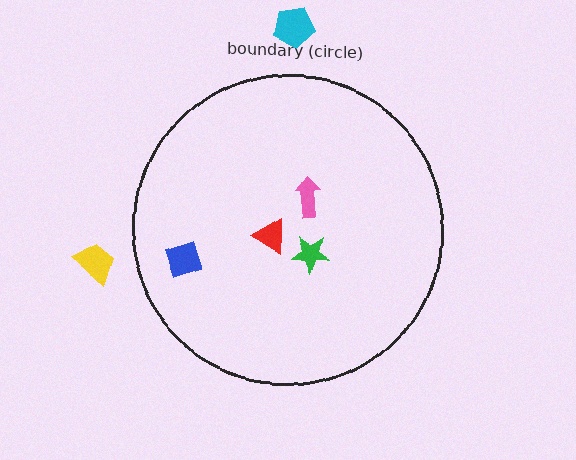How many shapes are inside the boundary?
4 inside, 2 outside.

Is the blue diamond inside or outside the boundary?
Inside.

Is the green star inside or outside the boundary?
Inside.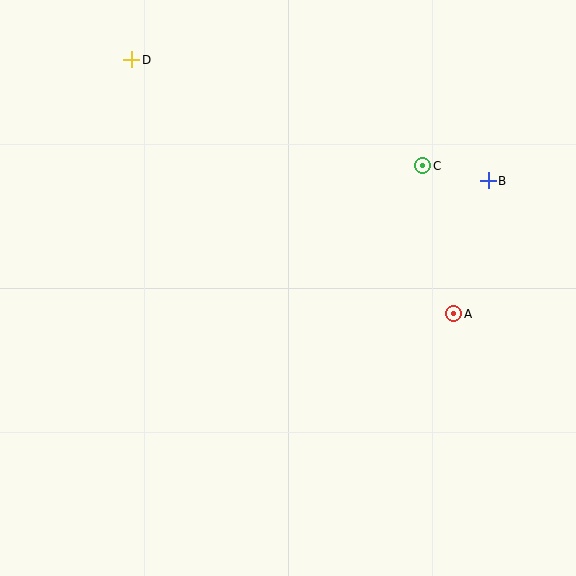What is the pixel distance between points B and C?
The distance between B and C is 67 pixels.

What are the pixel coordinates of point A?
Point A is at (454, 314).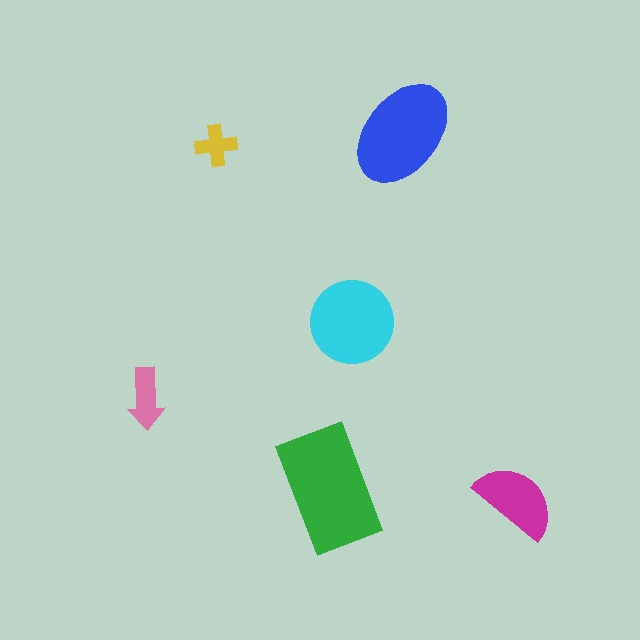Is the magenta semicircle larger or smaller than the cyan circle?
Smaller.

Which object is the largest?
The green rectangle.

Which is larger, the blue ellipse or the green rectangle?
The green rectangle.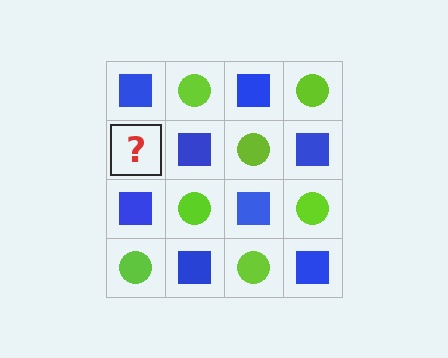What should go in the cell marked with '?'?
The missing cell should contain a lime circle.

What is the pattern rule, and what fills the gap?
The rule is that it alternates blue square and lime circle in a checkerboard pattern. The gap should be filled with a lime circle.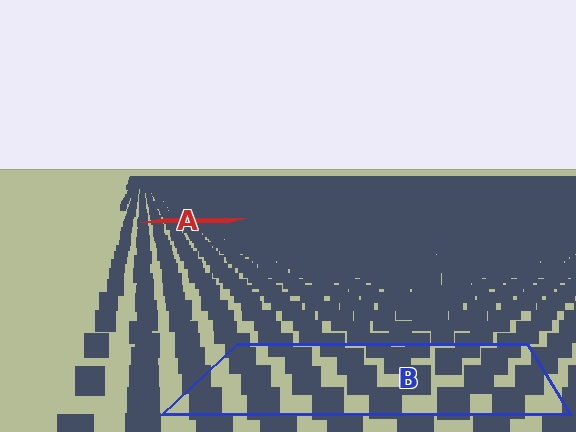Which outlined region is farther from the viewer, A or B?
Region A is farther from the viewer — the texture elements inside it appear smaller and more densely packed.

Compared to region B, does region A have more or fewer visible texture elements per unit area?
Region A has more texture elements per unit area — they are packed more densely because it is farther away.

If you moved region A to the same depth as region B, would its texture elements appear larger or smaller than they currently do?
They would appear larger. At a closer depth, the same texture elements are projected at a bigger on-screen size.